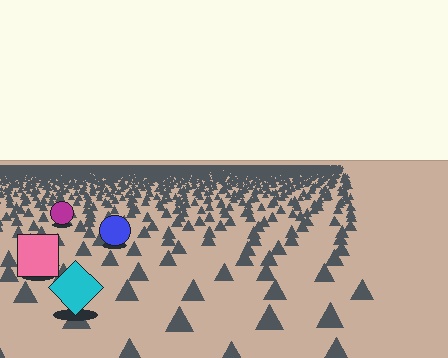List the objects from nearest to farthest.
From nearest to farthest: the cyan diamond, the pink square, the blue circle, the magenta circle.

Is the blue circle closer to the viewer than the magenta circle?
Yes. The blue circle is closer — you can tell from the texture gradient: the ground texture is coarser near it.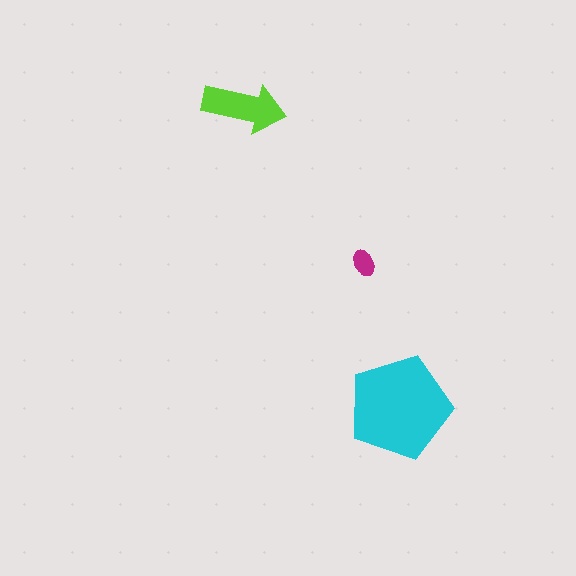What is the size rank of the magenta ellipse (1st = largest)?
3rd.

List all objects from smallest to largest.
The magenta ellipse, the lime arrow, the cyan pentagon.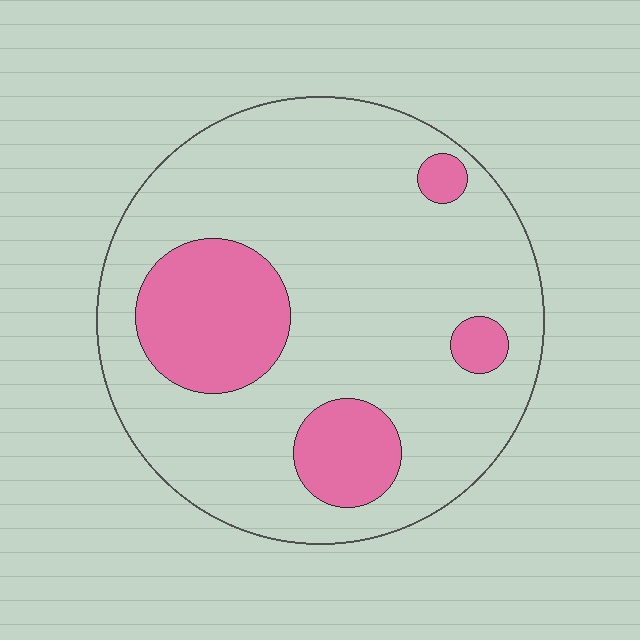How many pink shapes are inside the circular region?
4.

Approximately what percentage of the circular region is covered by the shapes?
Approximately 20%.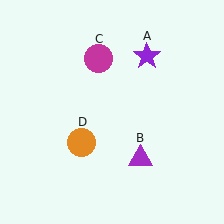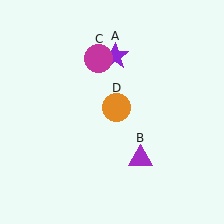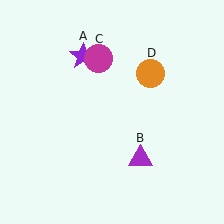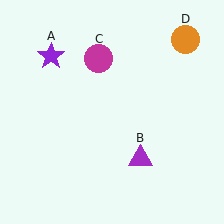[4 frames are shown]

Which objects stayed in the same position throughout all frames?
Purple triangle (object B) and magenta circle (object C) remained stationary.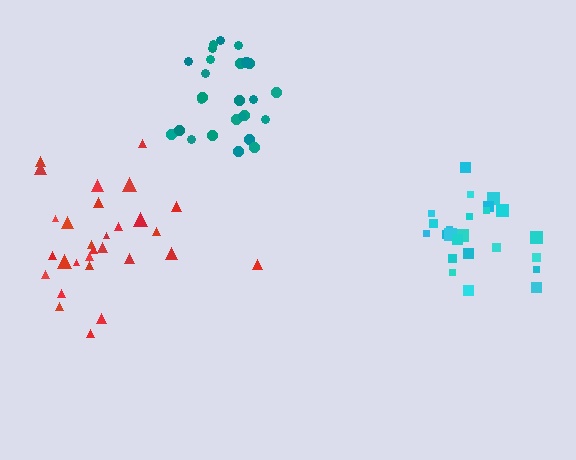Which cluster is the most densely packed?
Teal.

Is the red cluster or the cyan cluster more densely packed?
Cyan.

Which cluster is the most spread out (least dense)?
Red.